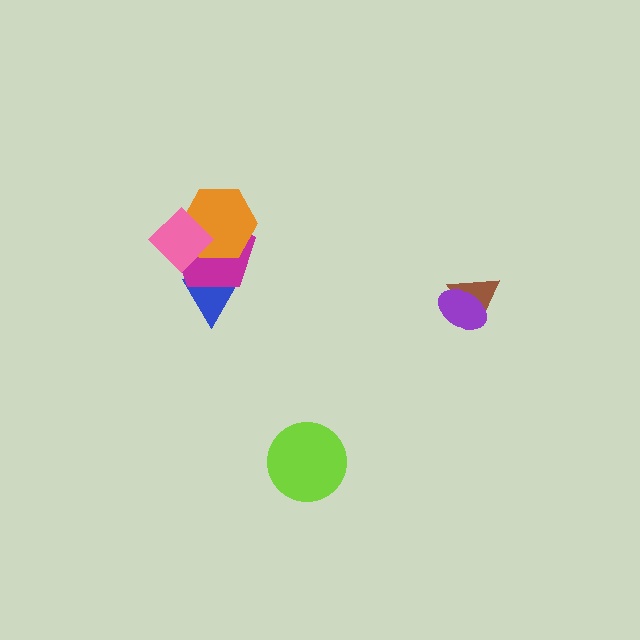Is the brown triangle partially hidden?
Yes, it is partially covered by another shape.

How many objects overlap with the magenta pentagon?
3 objects overlap with the magenta pentagon.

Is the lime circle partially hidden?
No, no other shape covers it.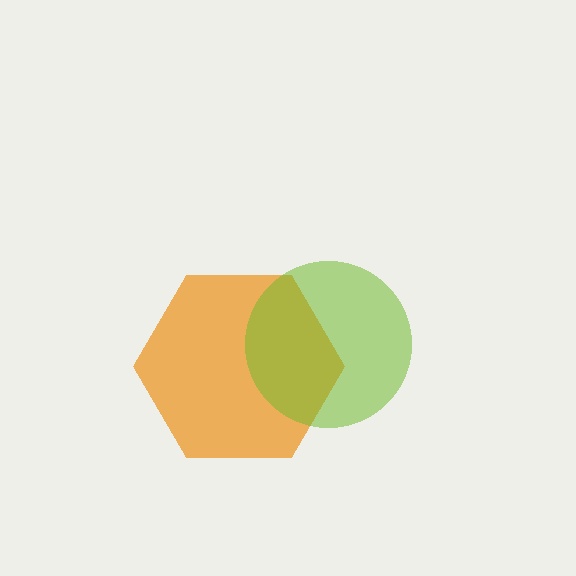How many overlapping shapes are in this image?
There are 2 overlapping shapes in the image.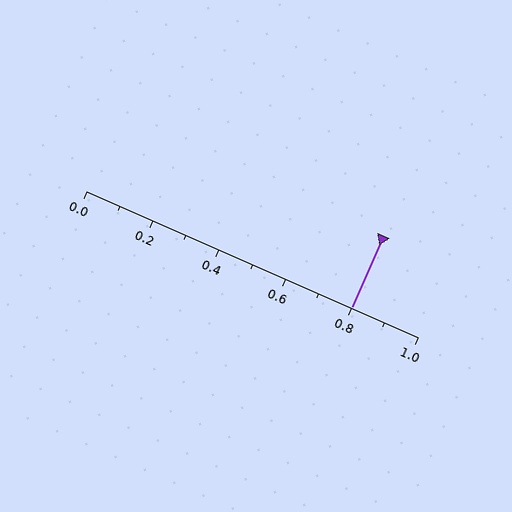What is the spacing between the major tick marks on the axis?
The major ticks are spaced 0.2 apart.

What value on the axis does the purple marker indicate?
The marker indicates approximately 0.8.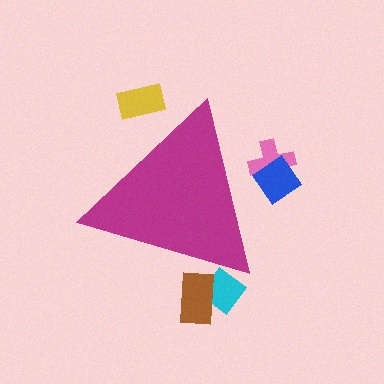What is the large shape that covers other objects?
A magenta triangle.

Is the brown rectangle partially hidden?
Yes, the brown rectangle is partially hidden behind the magenta triangle.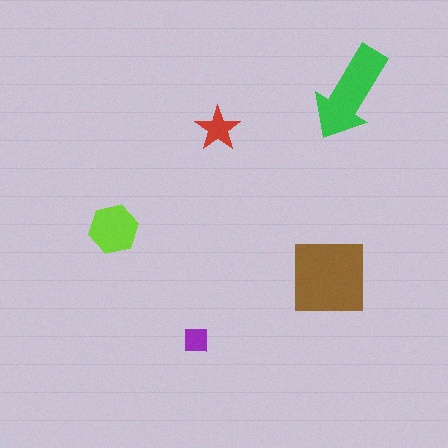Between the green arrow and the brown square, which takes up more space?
The brown square.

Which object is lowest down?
The purple square is bottommost.